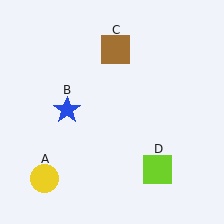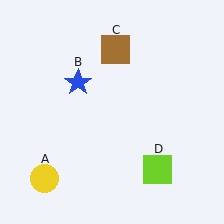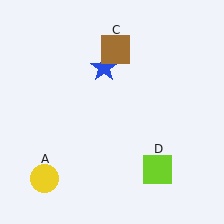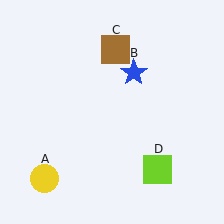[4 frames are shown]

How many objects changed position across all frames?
1 object changed position: blue star (object B).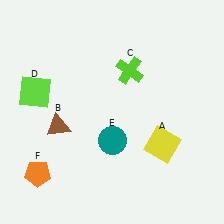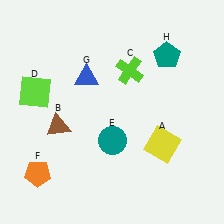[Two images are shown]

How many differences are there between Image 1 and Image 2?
There are 2 differences between the two images.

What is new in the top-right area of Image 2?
A teal pentagon (H) was added in the top-right area of Image 2.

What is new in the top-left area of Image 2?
A blue triangle (G) was added in the top-left area of Image 2.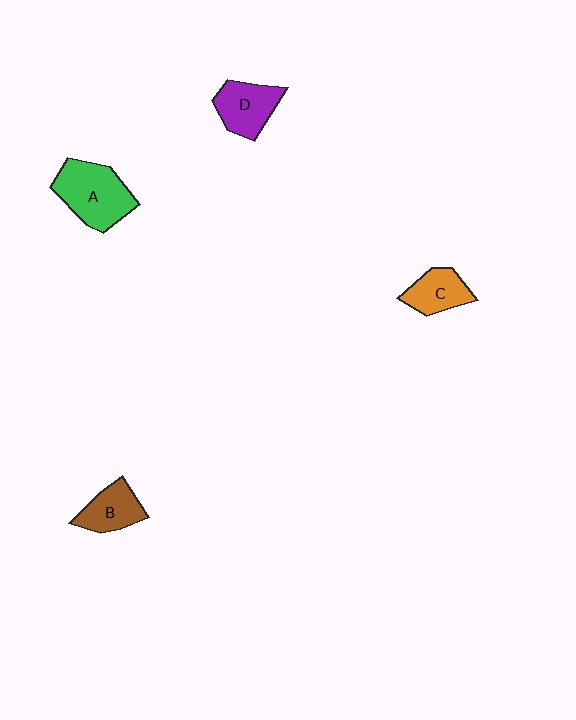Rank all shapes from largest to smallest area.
From largest to smallest: A (green), D (purple), B (brown), C (orange).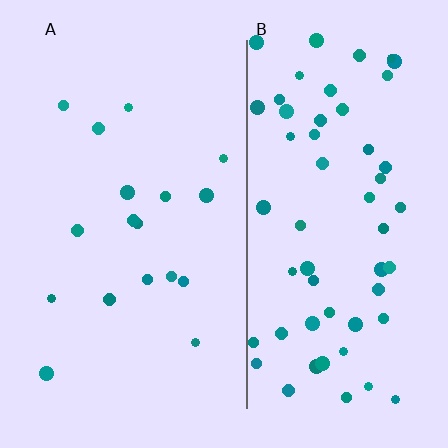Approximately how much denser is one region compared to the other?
Approximately 3.3× — region B over region A.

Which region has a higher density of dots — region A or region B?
B (the right).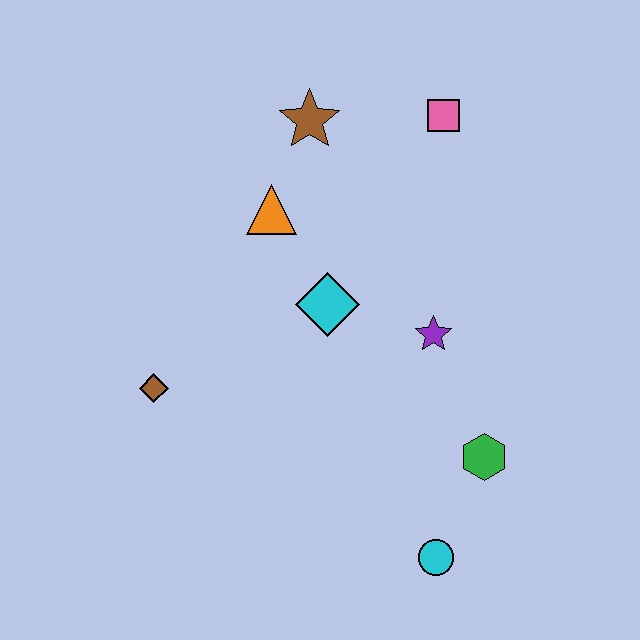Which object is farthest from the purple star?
The brown diamond is farthest from the purple star.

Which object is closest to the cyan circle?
The green hexagon is closest to the cyan circle.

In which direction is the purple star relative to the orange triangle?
The purple star is to the right of the orange triangle.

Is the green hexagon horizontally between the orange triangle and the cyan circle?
No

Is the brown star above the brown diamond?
Yes